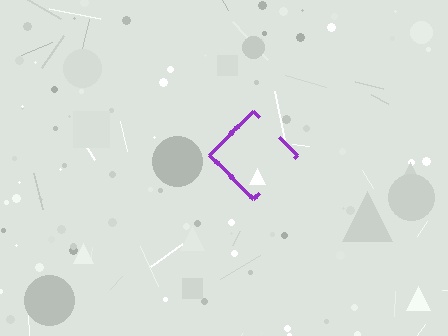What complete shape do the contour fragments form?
The contour fragments form a diamond.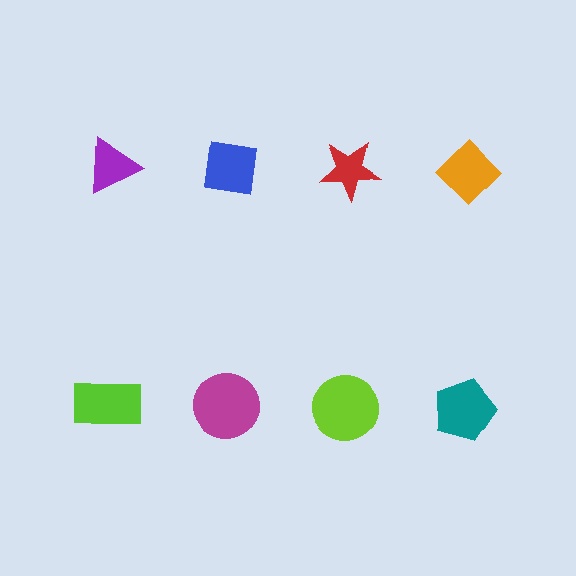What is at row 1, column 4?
An orange diamond.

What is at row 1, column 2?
A blue square.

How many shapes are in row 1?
4 shapes.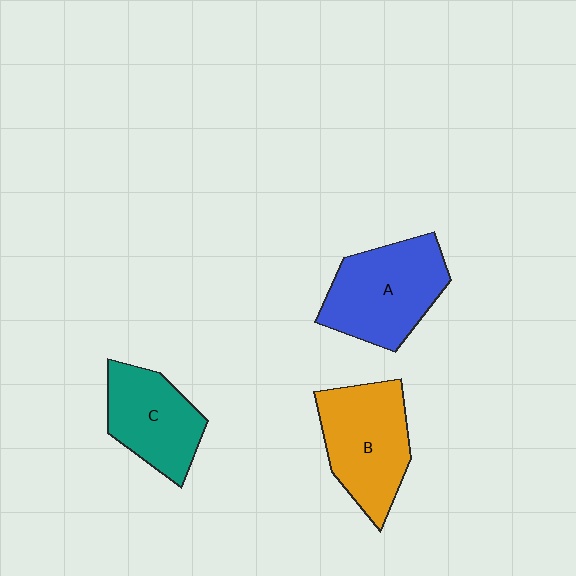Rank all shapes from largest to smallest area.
From largest to smallest: A (blue), B (orange), C (teal).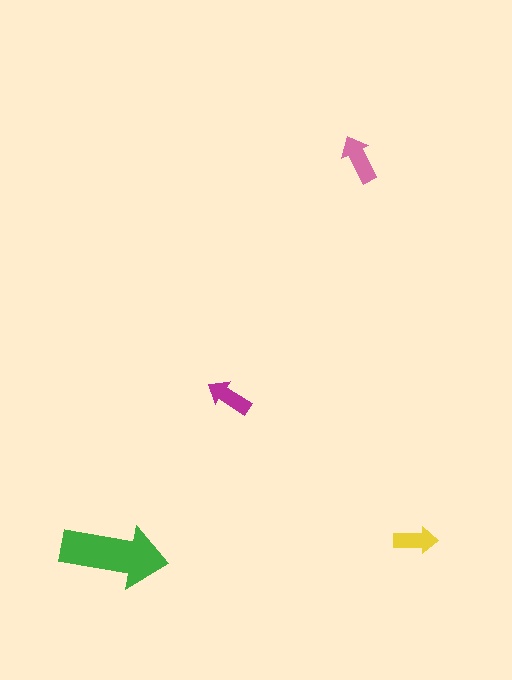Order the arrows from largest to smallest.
the green one, the pink one, the magenta one, the yellow one.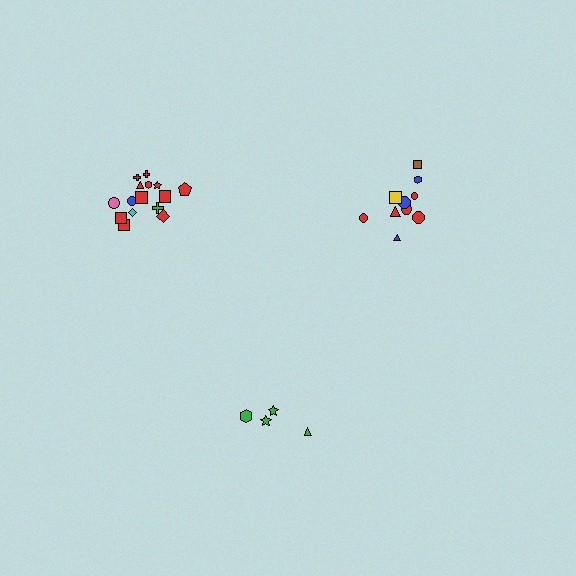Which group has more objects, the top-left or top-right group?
The top-left group.